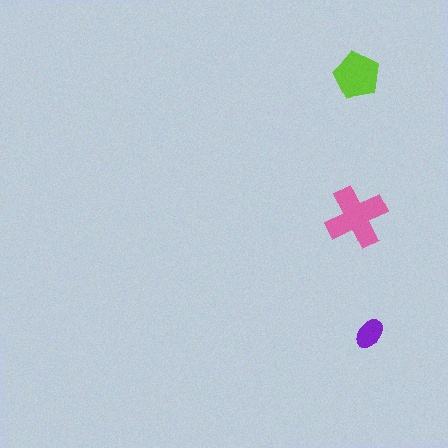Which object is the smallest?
The purple ellipse.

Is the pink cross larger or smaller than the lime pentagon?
Larger.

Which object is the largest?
The pink cross.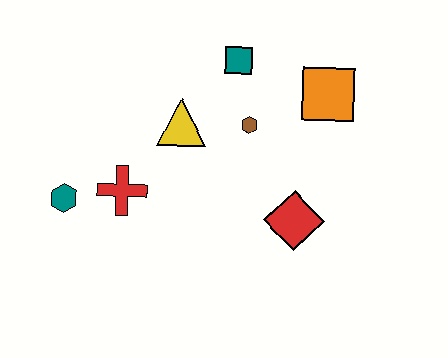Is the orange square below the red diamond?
No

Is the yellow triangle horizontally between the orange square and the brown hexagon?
No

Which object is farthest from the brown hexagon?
The teal hexagon is farthest from the brown hexagon.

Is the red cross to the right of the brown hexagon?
No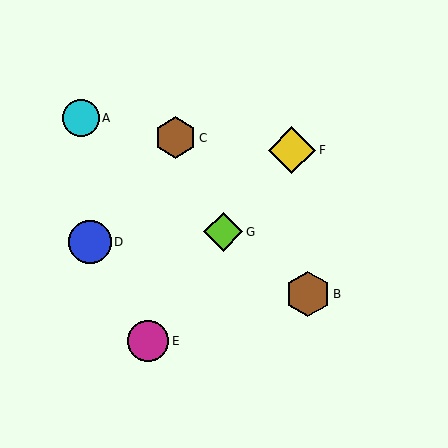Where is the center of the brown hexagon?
The center of the brown hexagon is at (308, 294).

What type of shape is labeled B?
Shape B is a brown hexagon.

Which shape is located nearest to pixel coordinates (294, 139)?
The yellow diamond (labeled F) at (292, 150) is nearest to that location.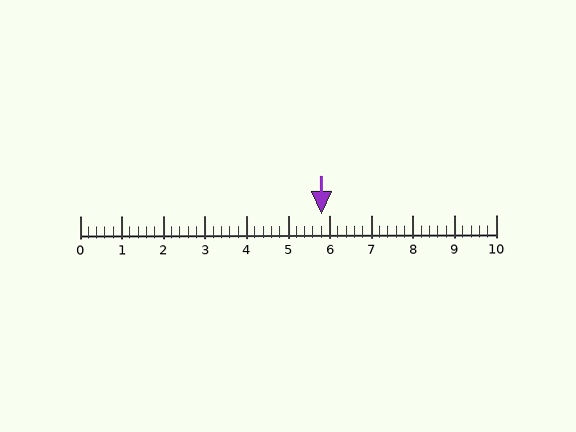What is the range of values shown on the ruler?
The ruler shows values from 0 to 10.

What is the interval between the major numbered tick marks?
The major tick marks are spaced 1 units apart.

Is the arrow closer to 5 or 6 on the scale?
The arrow is closer to 6.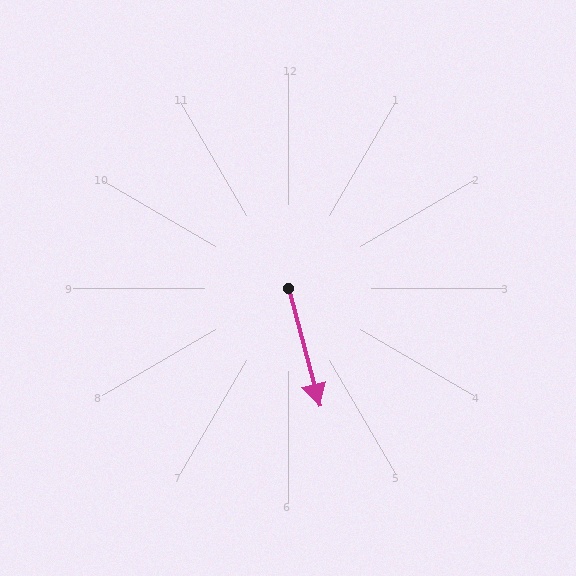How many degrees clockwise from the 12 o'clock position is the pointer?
Approximately 165 degrees.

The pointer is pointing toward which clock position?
Roughly 6 o'clock.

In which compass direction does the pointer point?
South.